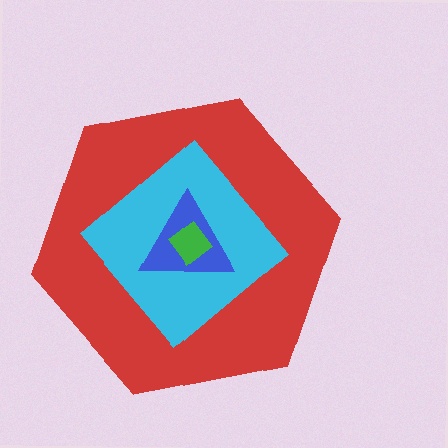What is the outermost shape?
The red hexagon.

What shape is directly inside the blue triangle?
The green diamond.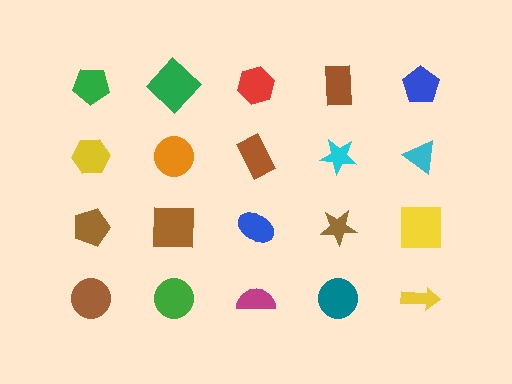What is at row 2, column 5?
A cyan triangle.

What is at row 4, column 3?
A magenta semicircle.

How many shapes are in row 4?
5 shapes.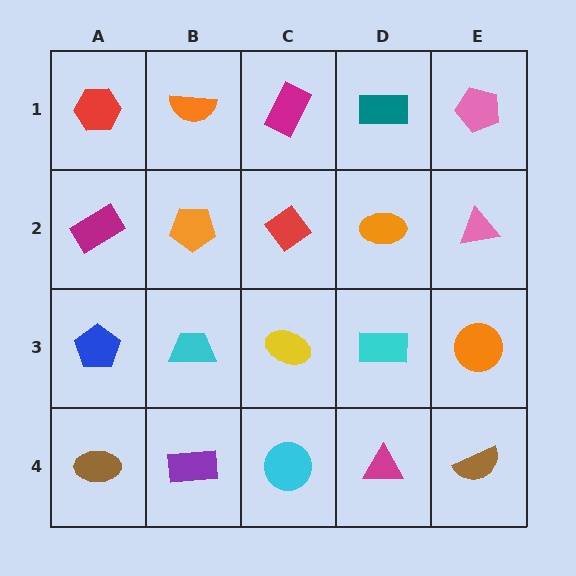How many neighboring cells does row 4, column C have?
3.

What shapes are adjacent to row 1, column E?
A pink triangle (row 2, column E), a teal rectangle (row 1, column D).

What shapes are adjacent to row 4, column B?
A cyan trapezoid (row 3, column B), a brown ellipse (row 4, column A), a cyan circle (row 4, column C).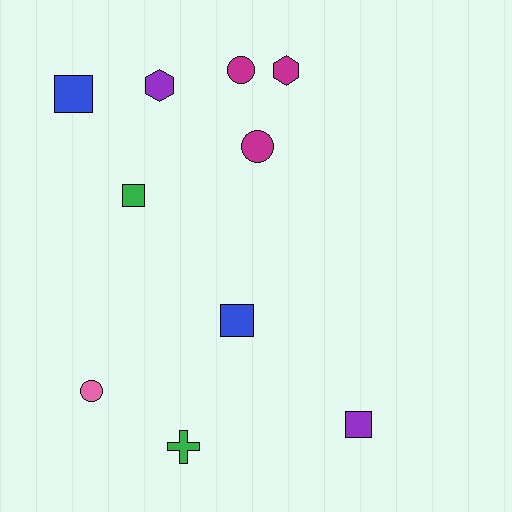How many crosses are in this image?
There is 1 cross.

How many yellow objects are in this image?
There are no yellow objects.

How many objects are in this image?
There are 10 objects.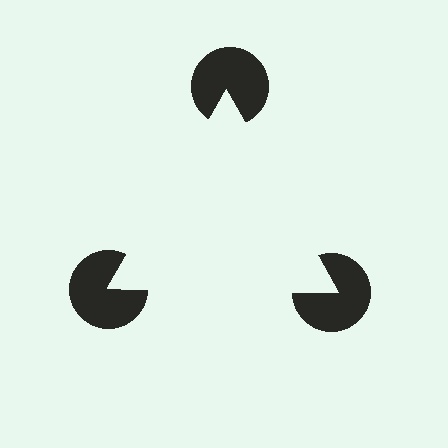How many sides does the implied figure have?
3 sides.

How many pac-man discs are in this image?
There are 3 — one at each vertex of the illusory triangle.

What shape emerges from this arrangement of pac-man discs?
An illusory triangle — its edges are inferred from the aligned wedge cuts in the pac-man discs, not physically drawn.